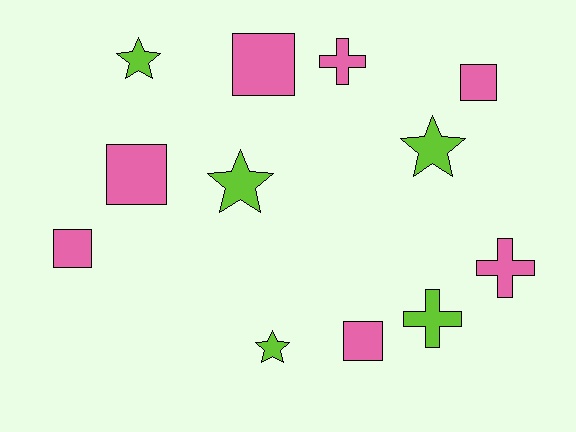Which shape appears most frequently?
Square, with 5 objects.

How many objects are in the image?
There are 12 objects.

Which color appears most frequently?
Pink, with 7 objects.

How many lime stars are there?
There are 4 lime stars.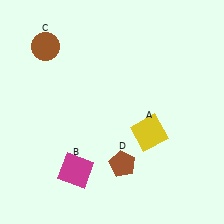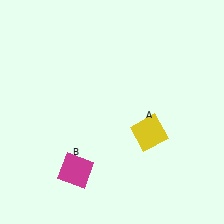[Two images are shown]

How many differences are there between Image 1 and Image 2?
There are 2 differences between the two images.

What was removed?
The brown pentagon (D), the brown circle (C) were removed in Image 2.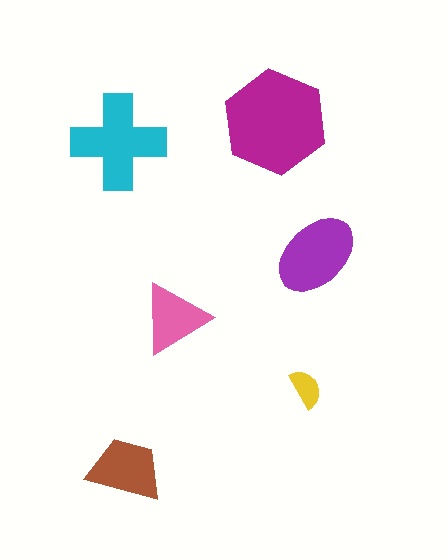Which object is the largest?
The magenta hexagon.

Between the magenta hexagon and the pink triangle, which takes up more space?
The magenta hexagon.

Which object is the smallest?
The yellow semicircle.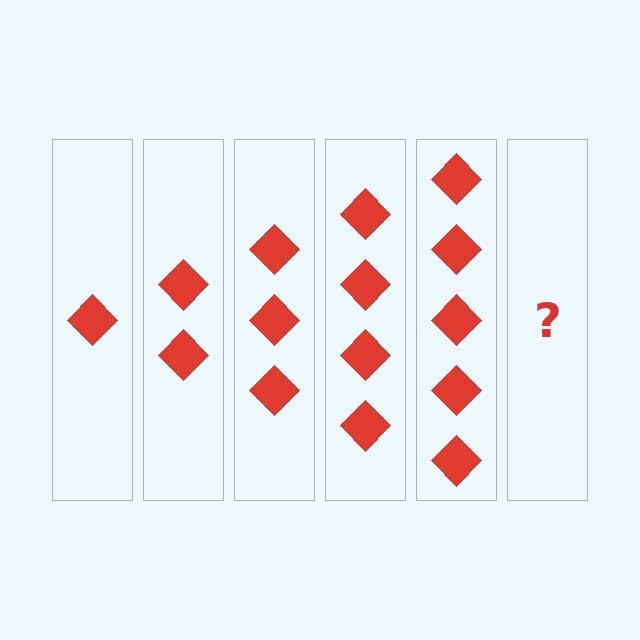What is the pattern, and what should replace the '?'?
The pattern is that each step adds one more diamond. The '?' should be 6 diamonds.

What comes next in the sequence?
The next element should be 6 diamonds.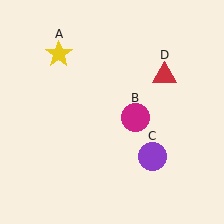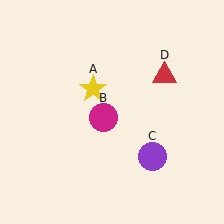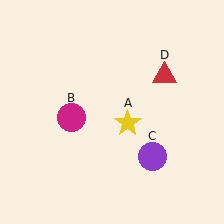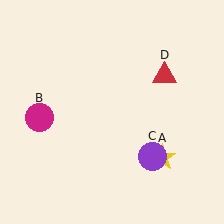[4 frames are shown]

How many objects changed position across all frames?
2 objects changed position: yellow star (object A), magenta circle (object B).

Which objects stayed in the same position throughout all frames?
Purple circle (object C) and red triangle (object D) remained stationary.